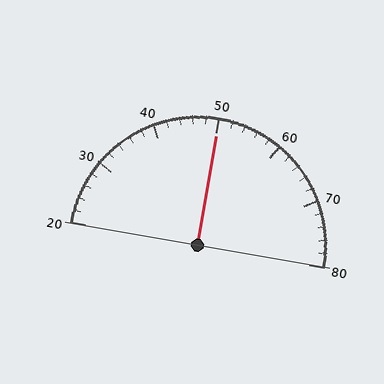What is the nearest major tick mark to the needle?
The nearest major tick mark is 50.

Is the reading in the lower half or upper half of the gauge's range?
The reading is in the upper half of the range (20 to 80).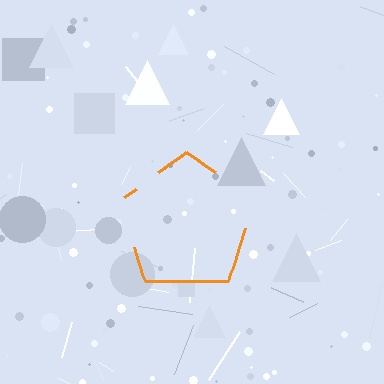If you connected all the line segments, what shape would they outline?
They would outline a pentagon.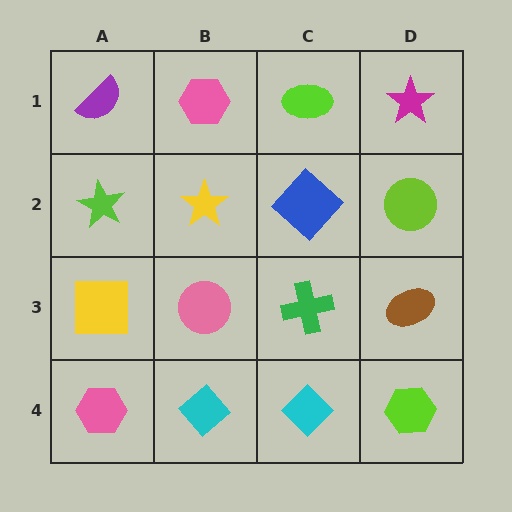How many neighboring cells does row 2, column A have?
3.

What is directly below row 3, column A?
A pink hexagon.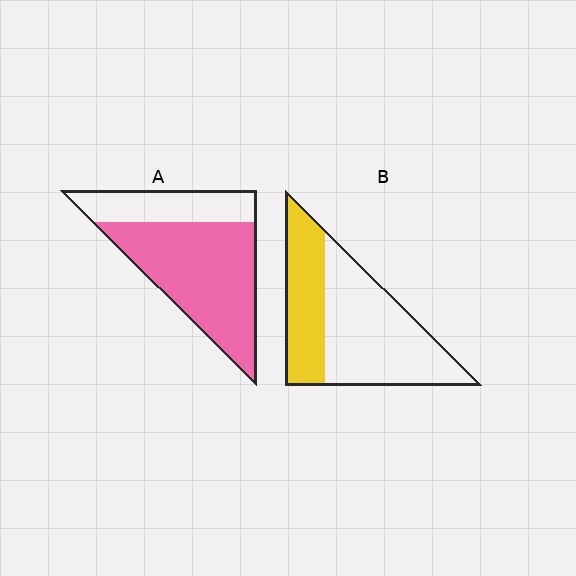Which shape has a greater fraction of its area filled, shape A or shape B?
Shape A.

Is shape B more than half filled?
No.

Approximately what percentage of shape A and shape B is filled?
A is approximately 70% and B is approximately 35%.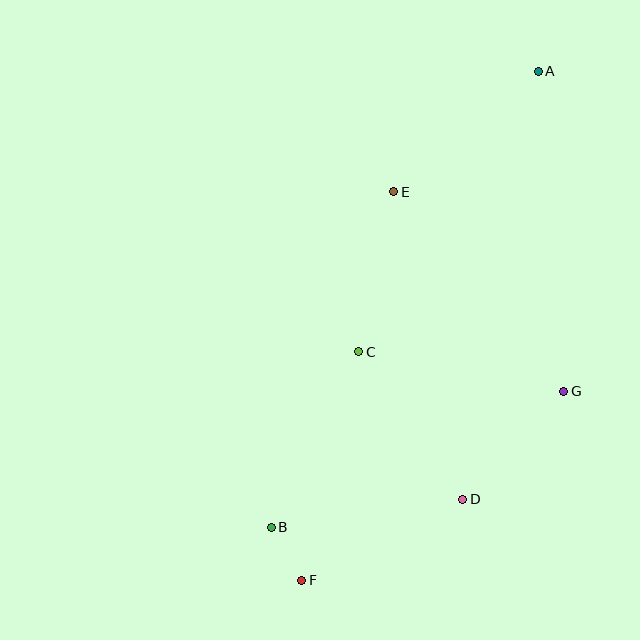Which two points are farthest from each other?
Points A and F are farthest from each other.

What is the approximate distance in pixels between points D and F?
The distance between D and F is approximately 180 pixels.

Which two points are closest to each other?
Points B and F are closest to each other.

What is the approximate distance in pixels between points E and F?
The distance between E and F is approximately 399 pixels.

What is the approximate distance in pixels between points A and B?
The distance between A and B is approximately 528 pixels.